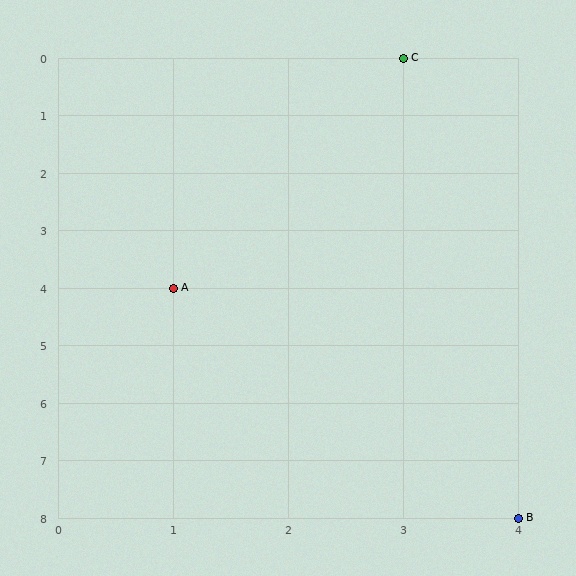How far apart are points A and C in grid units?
Points A and C are 2 columns and 4 rows apart (about 4.5 grid units diagonally).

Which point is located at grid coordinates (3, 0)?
Point C is at (3, 0).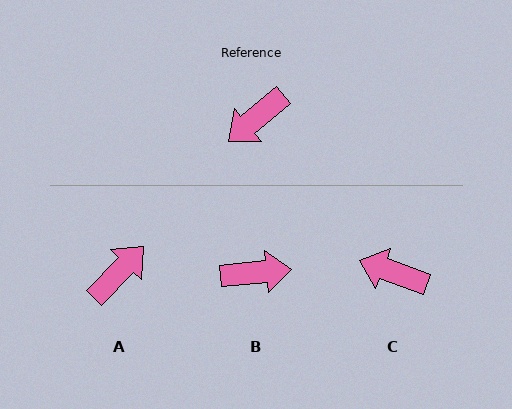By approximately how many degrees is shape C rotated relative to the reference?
Approximately 61 degrees clockwise.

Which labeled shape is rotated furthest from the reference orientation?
A, about 174 degrees away.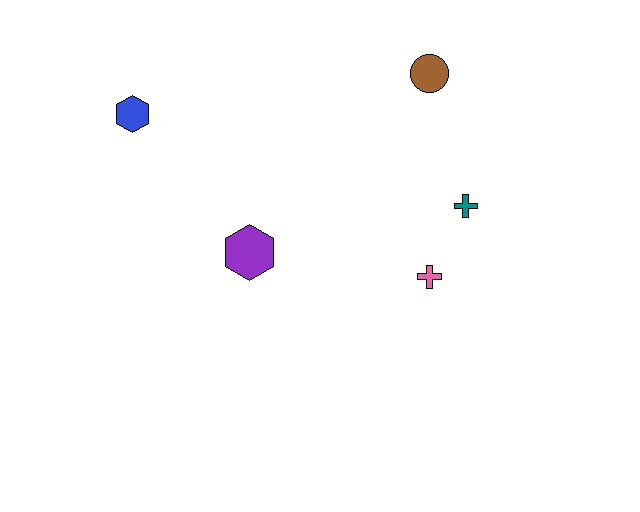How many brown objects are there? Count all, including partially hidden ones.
There is 1 brown object.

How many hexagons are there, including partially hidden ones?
There are 2 hexagons.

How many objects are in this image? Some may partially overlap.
There are 5 objects.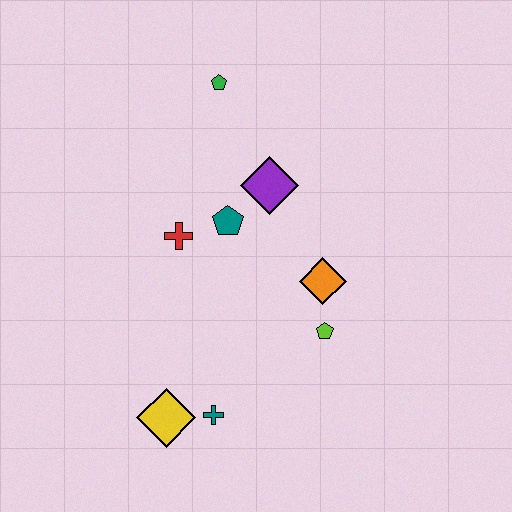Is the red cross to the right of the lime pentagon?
No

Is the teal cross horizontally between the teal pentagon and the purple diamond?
No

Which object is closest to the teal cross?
The yellow diamond is closest to the teal cross.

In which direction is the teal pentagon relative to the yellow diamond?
The teal pentagon is above the yellow diamond.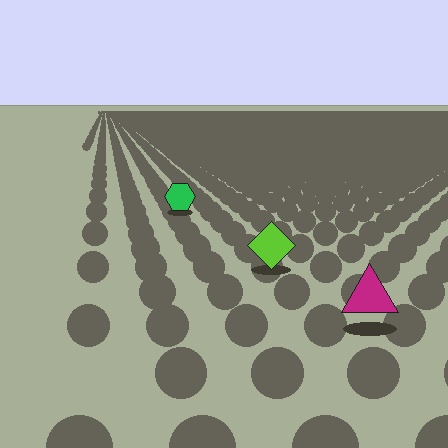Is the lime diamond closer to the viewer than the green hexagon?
Yes. The lime diamond is closer — you can tell from the texture gradient: the ground texture is coarser near it.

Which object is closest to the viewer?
The magenta triangle is closest. The texture marks near it are larger and more spread out.